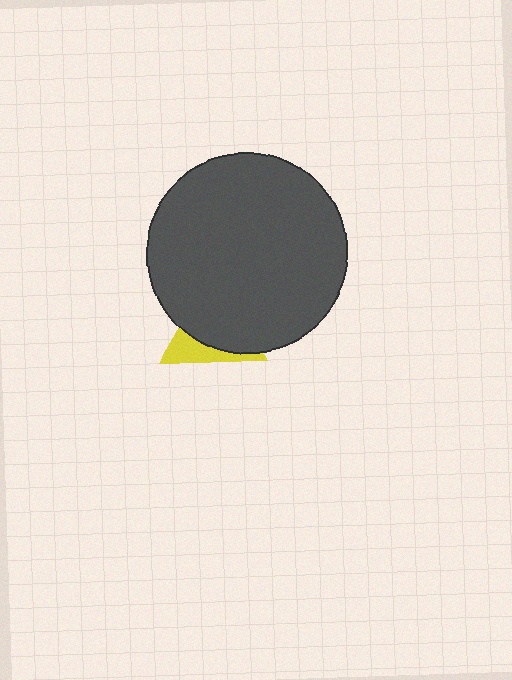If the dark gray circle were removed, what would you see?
You would see the complete yellow triangle.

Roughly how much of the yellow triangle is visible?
A small part of it is visible (roughly 32%).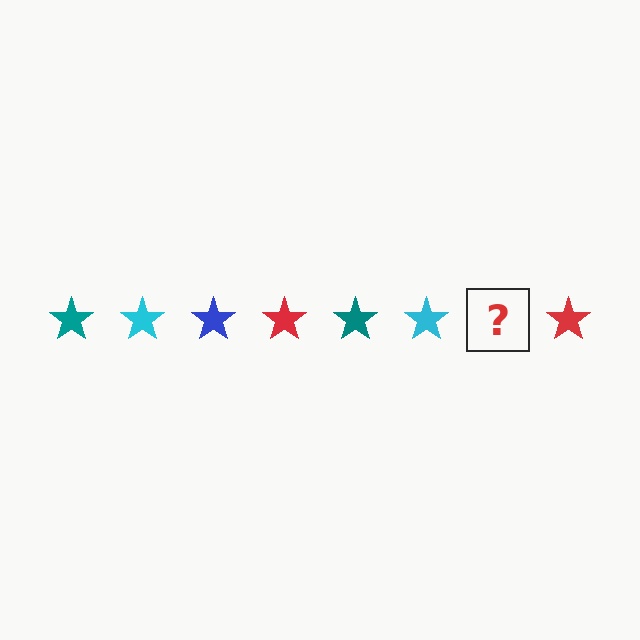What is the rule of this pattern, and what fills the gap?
The rule is that the pattern cycles through teal, cyan, blue, red stars. The gap should be filled with a blue star.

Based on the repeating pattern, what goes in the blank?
The blank should be a blue star.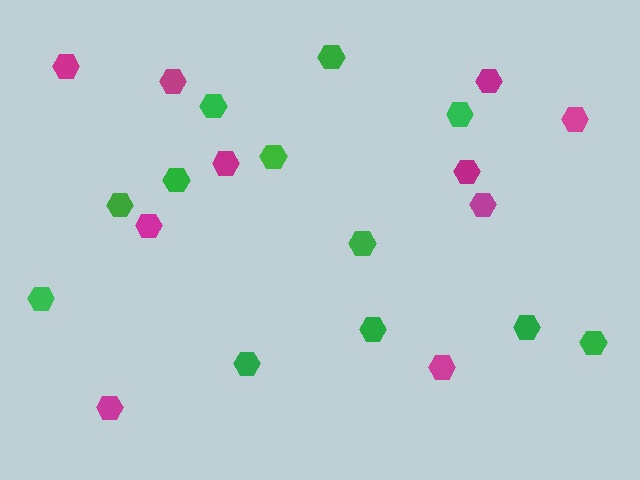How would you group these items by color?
There are 2 groups: one group of magenta hexagons (10) and one group of green hexagons (12).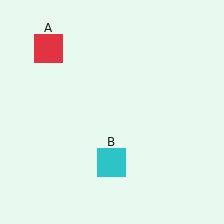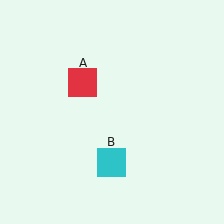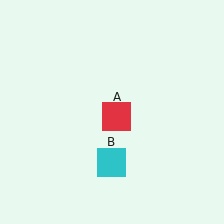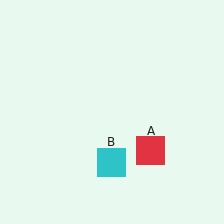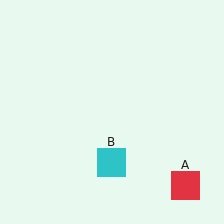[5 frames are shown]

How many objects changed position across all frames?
1 object changed position: red square (object A).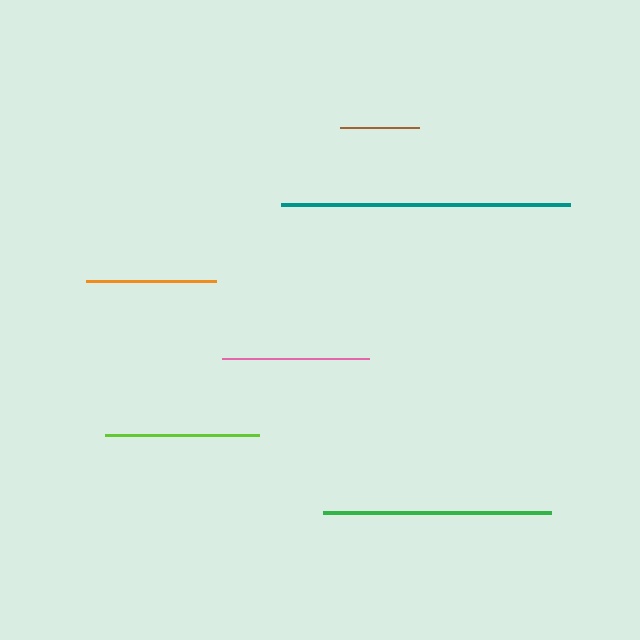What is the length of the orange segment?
The orange segment is approximately 130 pixels long.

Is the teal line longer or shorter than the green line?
The teal line is longer than the green line.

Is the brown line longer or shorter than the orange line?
The orange line is longer than the brown line.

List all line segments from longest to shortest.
From longest to shortest: teal, green, lime, pink, orange, brown.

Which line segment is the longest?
The teal line is the longest at approximately 289 pixels.